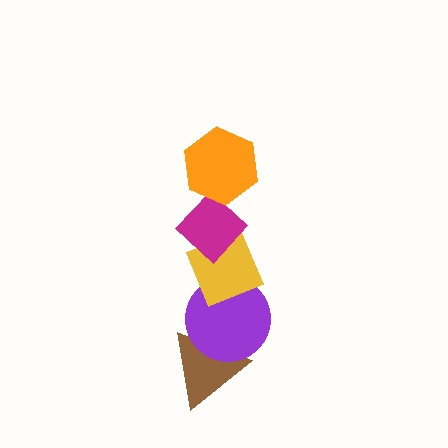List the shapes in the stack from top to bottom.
From top to bottom: the orange hexagon, the magenta diamond, the yellow diamond, the purple circle, the brown triangle.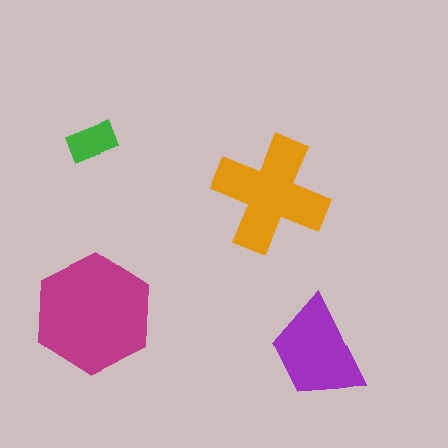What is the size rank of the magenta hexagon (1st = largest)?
1st.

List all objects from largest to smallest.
The magenta hexagon, the orange cross, the purple trapezoid, the green rectangle.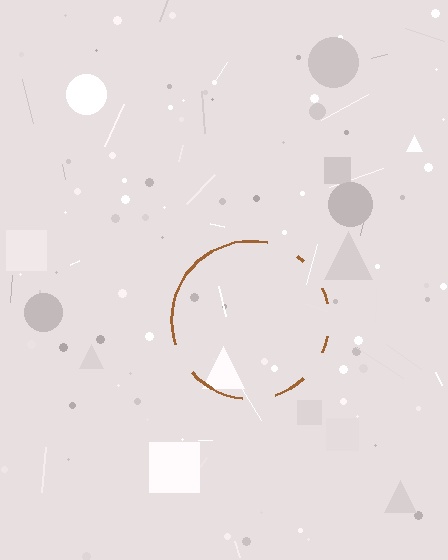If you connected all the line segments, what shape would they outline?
They would outline a circle.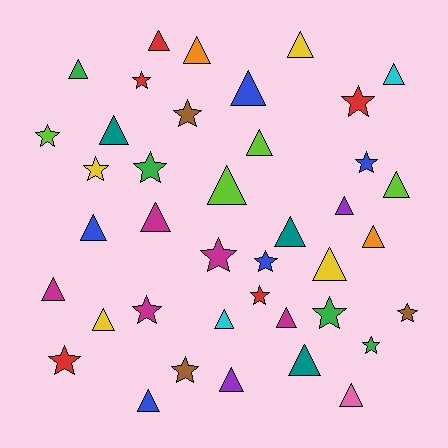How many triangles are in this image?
There are 24 triangles.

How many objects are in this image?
There are 40 objects.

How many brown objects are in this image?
There are 3 brown objects.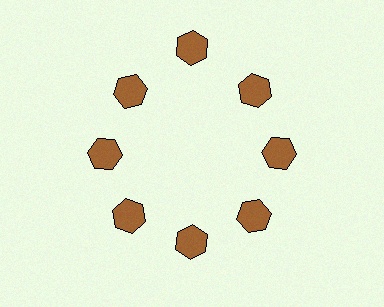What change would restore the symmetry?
The symmetry would be restored by moving it inward, back onto the ring so that all 8 hexagons sit at equal angles and equal distance from the center.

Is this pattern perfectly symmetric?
No. The 8 brown hexagons are arranged in a ring, but one element near the 12 o'clock position is pushed outward from the center, breaking the 8-fold rotational symmetry.